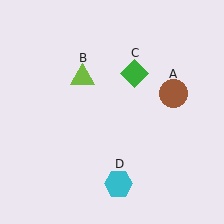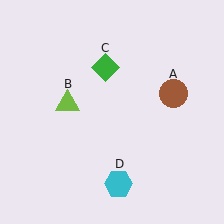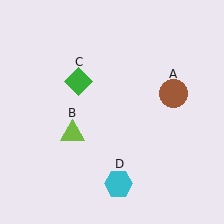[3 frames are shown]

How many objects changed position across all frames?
2 objects changed position: lime triangle (object B), green diamond (object C).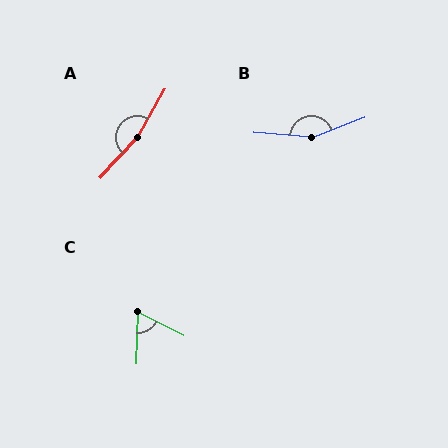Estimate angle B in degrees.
Approximately 155 degrees.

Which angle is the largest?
A, at approximately 168 degrees.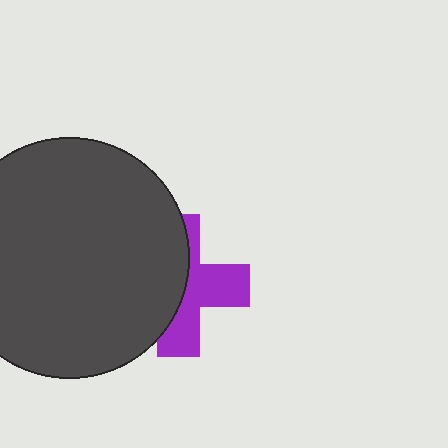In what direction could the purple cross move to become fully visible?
The purple cross could move right. That would shift it out from behind the dark gray circle entirely.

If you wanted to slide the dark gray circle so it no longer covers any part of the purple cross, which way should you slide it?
Slide it left — that is the most direct way to separate the two shapes.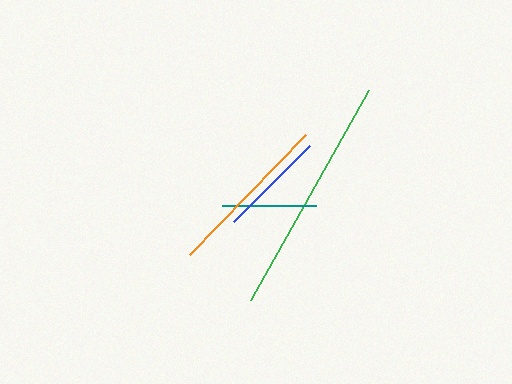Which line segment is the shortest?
The teal line is the shortest at approximately 94 pixels.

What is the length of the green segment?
The green segment is approximately 241 pixels long.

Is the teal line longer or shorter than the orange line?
The orange line is longer than the teal line.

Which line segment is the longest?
The green line is the longest at approximately 241 pixels.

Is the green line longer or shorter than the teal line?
The green line is longer than the teal line.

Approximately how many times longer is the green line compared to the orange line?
The green line is approximately 1.4 times the length of the orange line.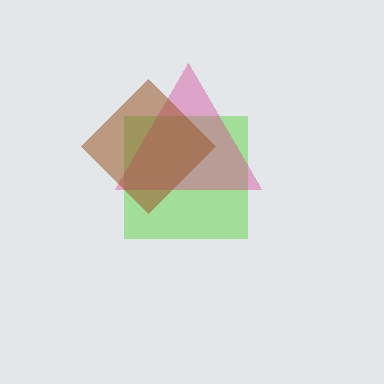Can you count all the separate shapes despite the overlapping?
Yes, there are 3 separate shapes.